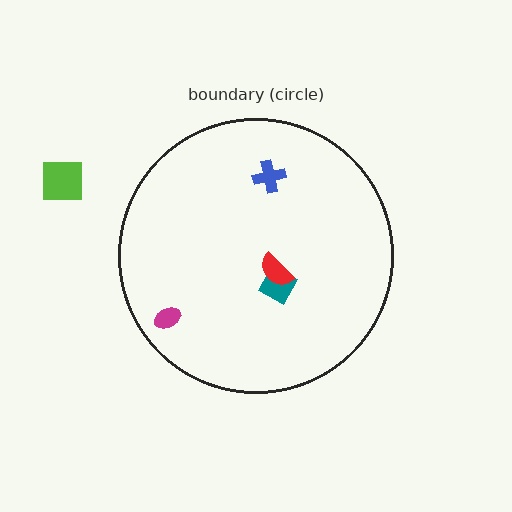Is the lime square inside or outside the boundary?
Outside.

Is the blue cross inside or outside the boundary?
Inside.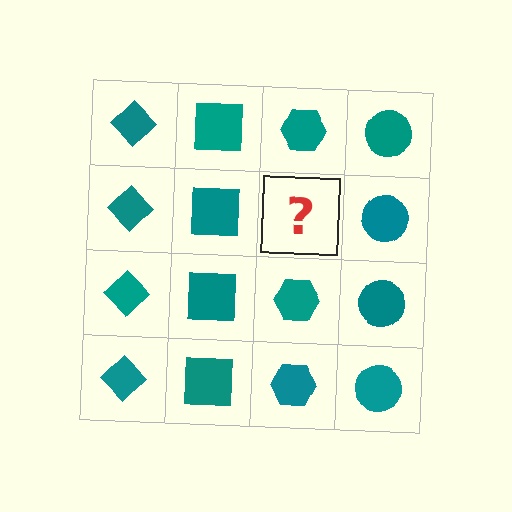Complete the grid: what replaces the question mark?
The question mark should be replaced with a teal hexagon.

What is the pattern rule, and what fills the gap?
The rule is that each column has a consistent shape. The gap should be filled with a teal hexagon.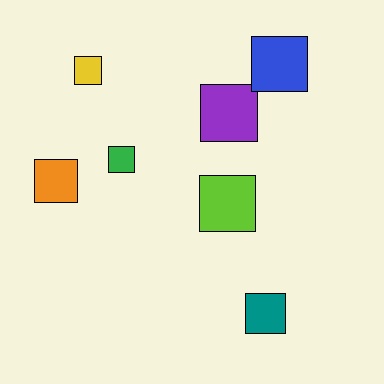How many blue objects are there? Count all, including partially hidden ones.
There is 1 blue object.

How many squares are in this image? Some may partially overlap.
There are 7 squares.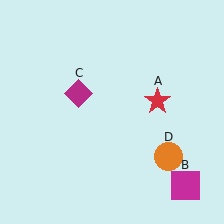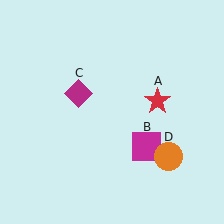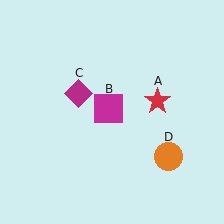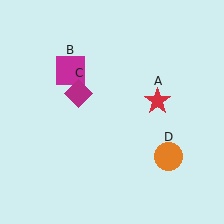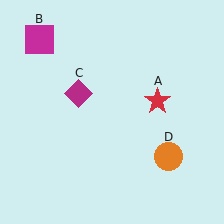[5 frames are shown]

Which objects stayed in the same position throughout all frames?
Red star (object A) and magenta diamond (object C) and orange circle (object D) remained stationary.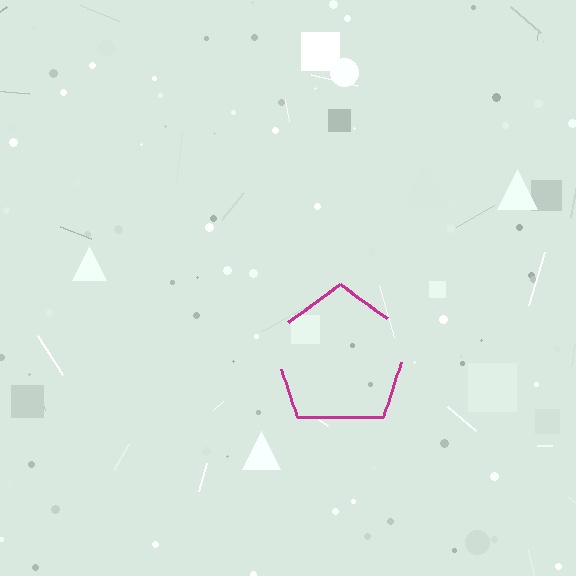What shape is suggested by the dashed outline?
The dashed outline suggests a pentagon.